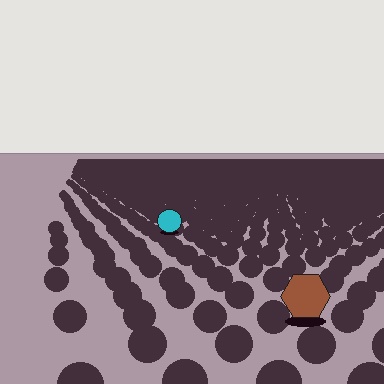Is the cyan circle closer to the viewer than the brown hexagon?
No. The brown hexagon is closer — you can tell from the texture gradient: the ground texture is coarser near it.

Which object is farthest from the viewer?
The cyan circle is farthest from the viewer. It appears smaller and the ground texture around it is denser.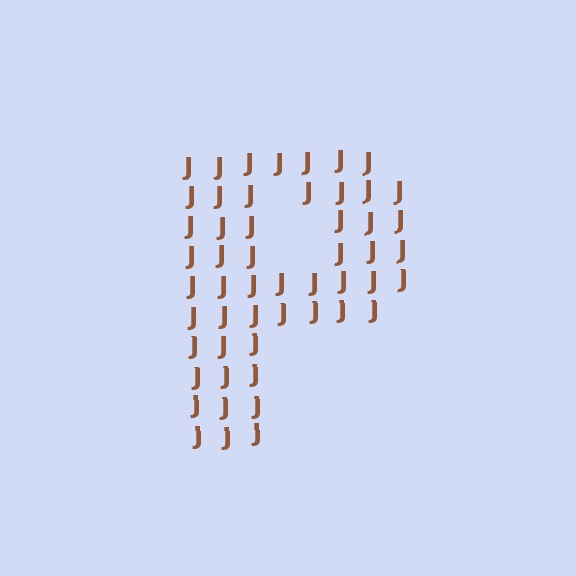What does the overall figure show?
The overall figure shows the letter P.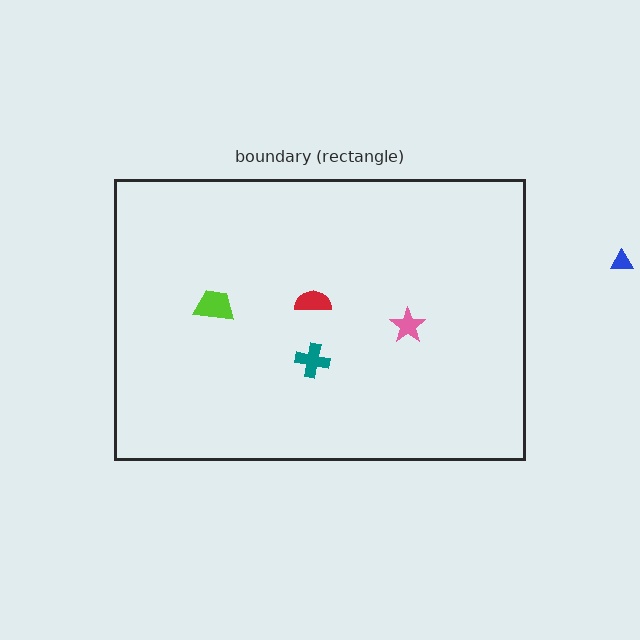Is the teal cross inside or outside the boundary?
Inside.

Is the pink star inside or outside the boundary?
Inside.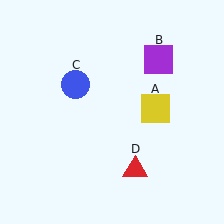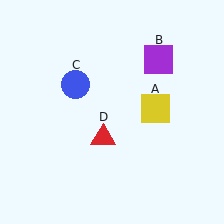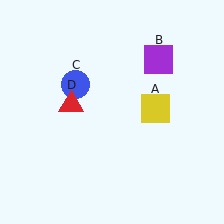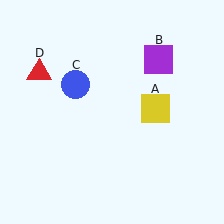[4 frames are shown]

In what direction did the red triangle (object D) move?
The red triangle (object D) moved up and to the left.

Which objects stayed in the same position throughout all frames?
Yellow square (object A) and purple square (object B) and blue circle (object C) remained stationary.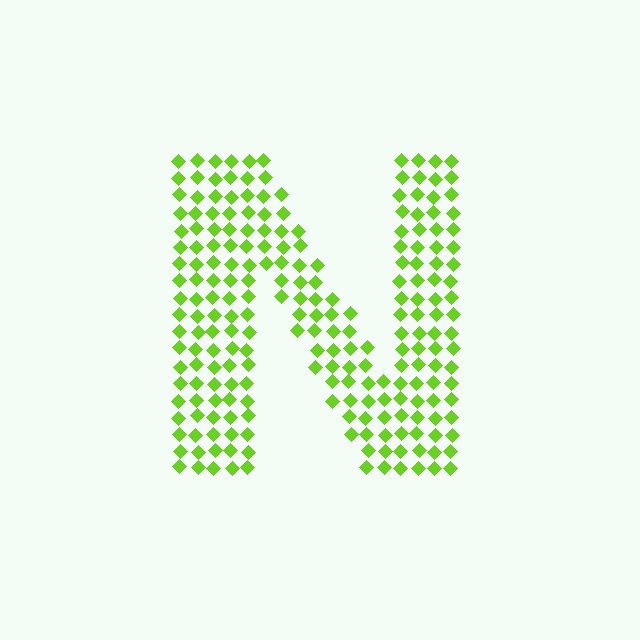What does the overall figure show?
The overall figure shows the letter N.